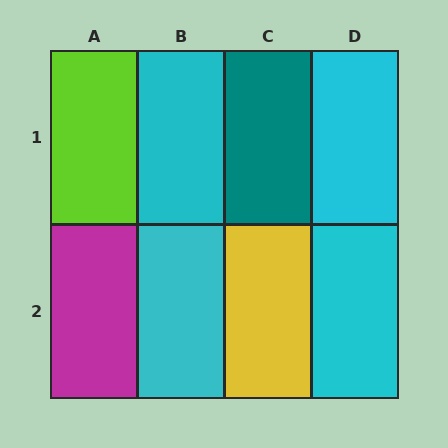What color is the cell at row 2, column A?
Magenta.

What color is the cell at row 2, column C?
Yellow.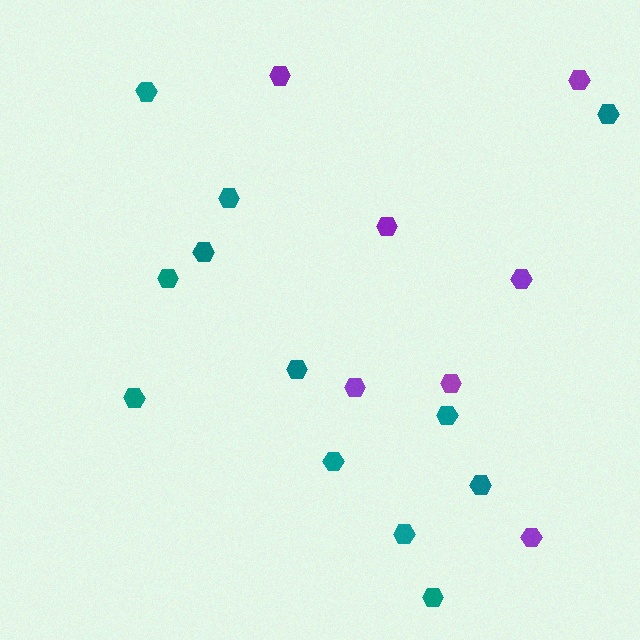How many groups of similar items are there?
There are 2 groups: one group of teal hexagons (12) and one group of purple hexagons (7).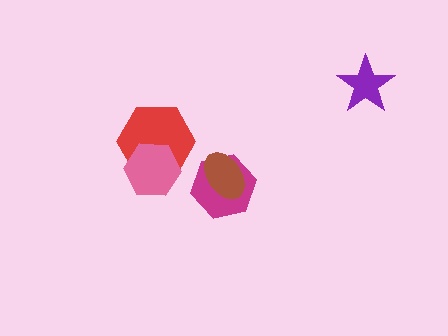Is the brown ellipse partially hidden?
No, no other shape covers it.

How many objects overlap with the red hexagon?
1 object overlaps with the red hexagon.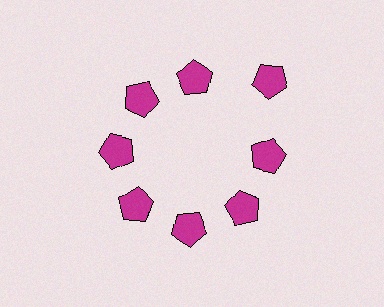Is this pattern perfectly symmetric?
No. The 8 magenta pentagons are arranged in a ring, but one element near the 2 o'clock position is pushed outward from the center, breaking the 8-fold rotational symmetry.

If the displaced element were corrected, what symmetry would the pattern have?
It would have 8-fold rotational symmetry — the pattern would map onto itself every 45 degrees.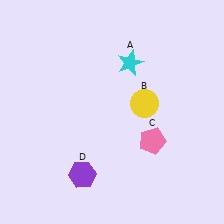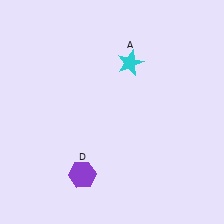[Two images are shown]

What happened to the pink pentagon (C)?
The pink pentagon (C) was removed in Image 2. It was in the bottom-right area of Image 1.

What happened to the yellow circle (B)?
The yellow circle (B) was removed in Image 2. It was in the top-right area of Image 1.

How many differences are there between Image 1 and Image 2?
There are 2 differences between the two images.